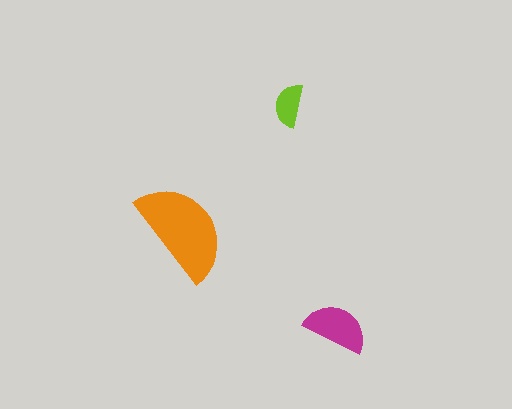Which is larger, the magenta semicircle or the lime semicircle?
The magenta one.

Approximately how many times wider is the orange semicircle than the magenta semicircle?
About 1.5 times wider.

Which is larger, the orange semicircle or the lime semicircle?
The orange one.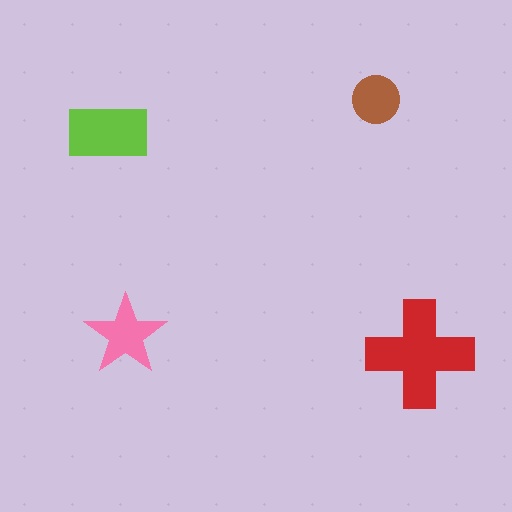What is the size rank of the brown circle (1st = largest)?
4th.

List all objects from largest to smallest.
The red cross, the lime rectangle, the pink star, the brown circle.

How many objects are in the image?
There are 4 objects in the image.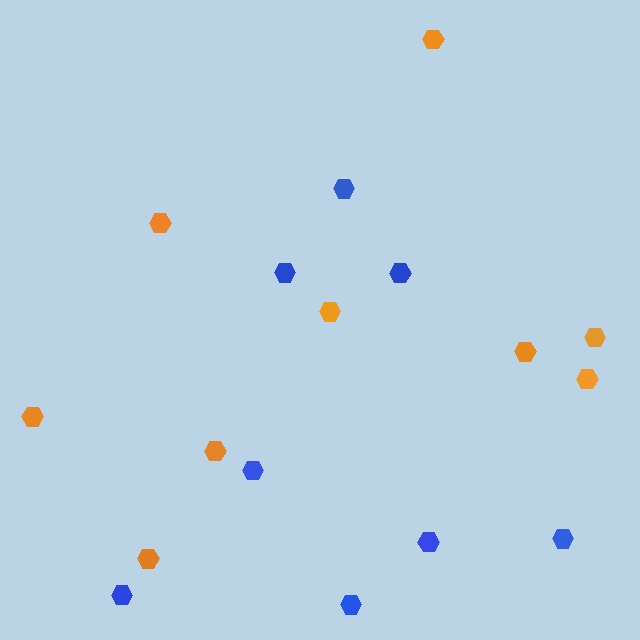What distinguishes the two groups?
There are 2 groups: one group of blue hexagons (8) and one group of orange hexagons (9).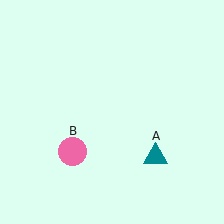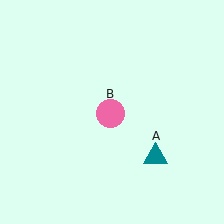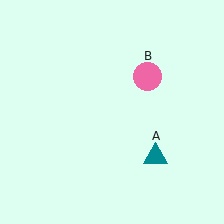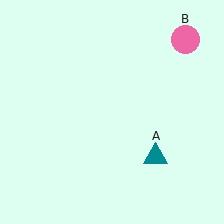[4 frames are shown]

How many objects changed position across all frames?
1 object changed position: pink circle (object B).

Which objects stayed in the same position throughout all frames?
Teal triangle (object A) remained stationary.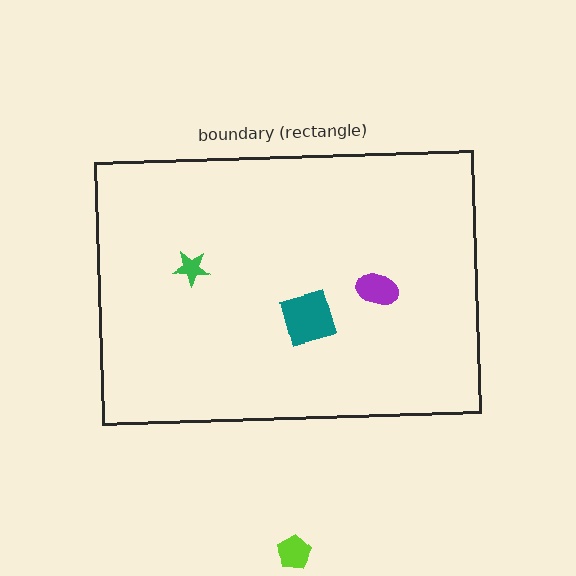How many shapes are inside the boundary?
3 inside, 1 outside.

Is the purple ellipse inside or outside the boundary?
Inside.